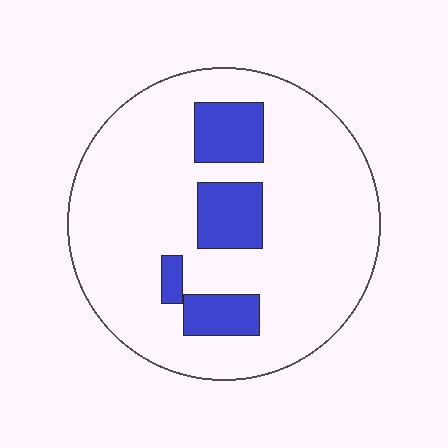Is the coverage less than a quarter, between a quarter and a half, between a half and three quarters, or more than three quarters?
Less than a quarter.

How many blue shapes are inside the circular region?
4.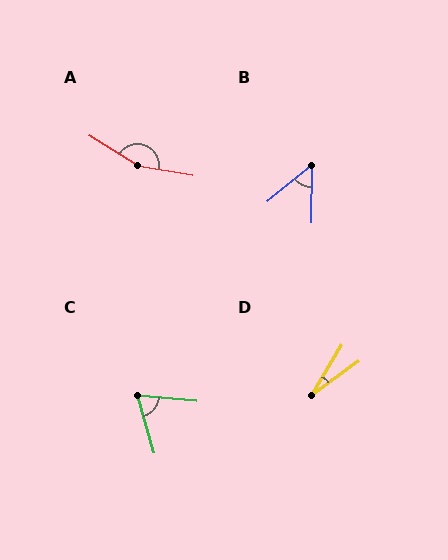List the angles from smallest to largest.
D (23°), B (50°), C (69°), A (158°).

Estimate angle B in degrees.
Approximately 50 degrees.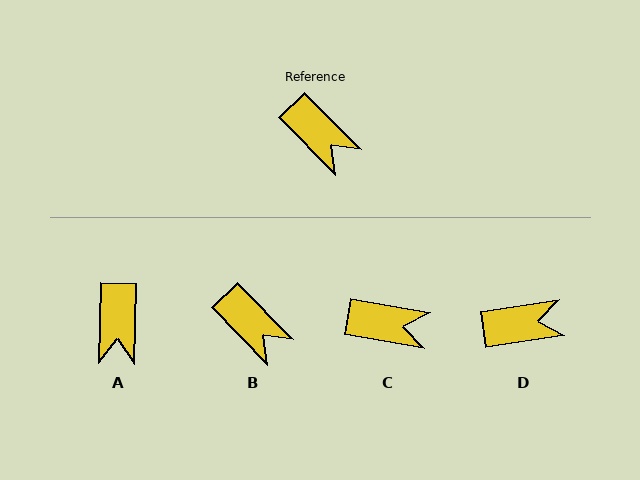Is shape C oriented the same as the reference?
No, it is off by about 36 degrees.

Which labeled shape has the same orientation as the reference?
B.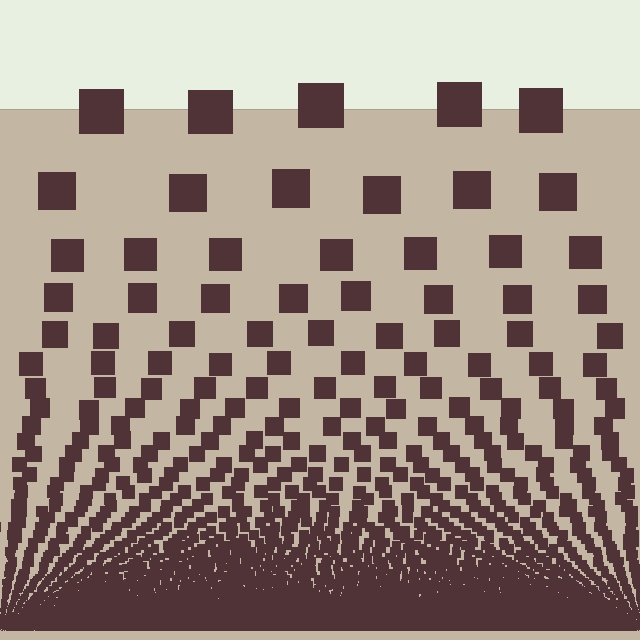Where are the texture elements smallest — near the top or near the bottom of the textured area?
Near the bottom.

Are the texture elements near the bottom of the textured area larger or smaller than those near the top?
Smaller. The gradient is inverted — elements near the bottom are smaller and denser.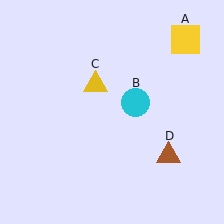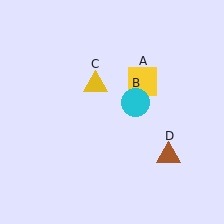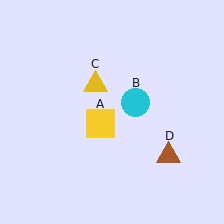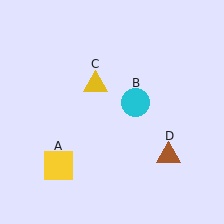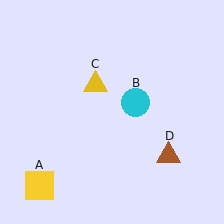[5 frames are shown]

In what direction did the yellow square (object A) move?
The yellow square (object A) moved down and to the left.